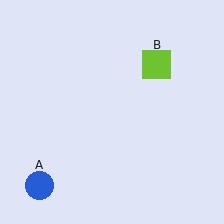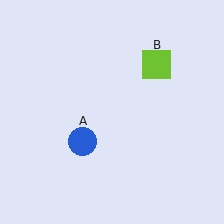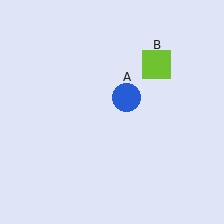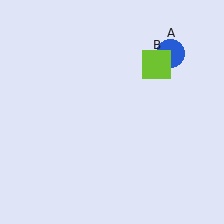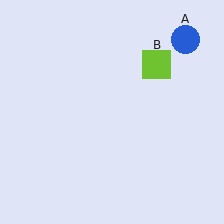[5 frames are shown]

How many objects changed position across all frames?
1 object changed position: blue circle (object A).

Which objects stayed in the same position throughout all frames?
Lime square (object B) remained stationary.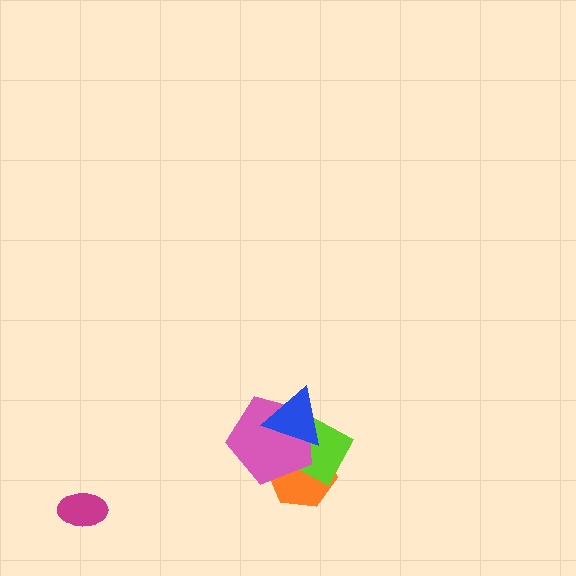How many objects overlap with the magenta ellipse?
0 objects overlap with the magenta ellipse.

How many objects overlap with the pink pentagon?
3 objects overlap with the pink pentagon.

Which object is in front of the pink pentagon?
The blue triangle is in front of the pink pentagon.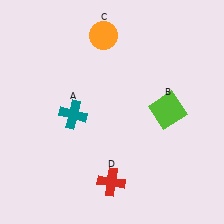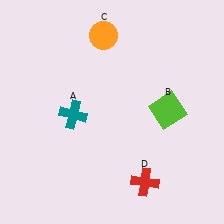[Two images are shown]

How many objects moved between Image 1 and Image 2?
1 object moved between the two images.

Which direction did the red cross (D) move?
The red cross (D) moved right.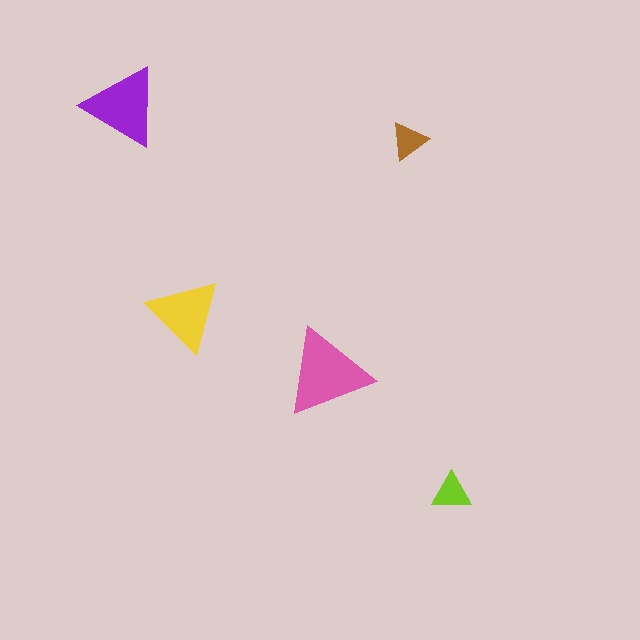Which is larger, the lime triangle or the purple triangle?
The purple one.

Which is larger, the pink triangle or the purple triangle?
The pink one.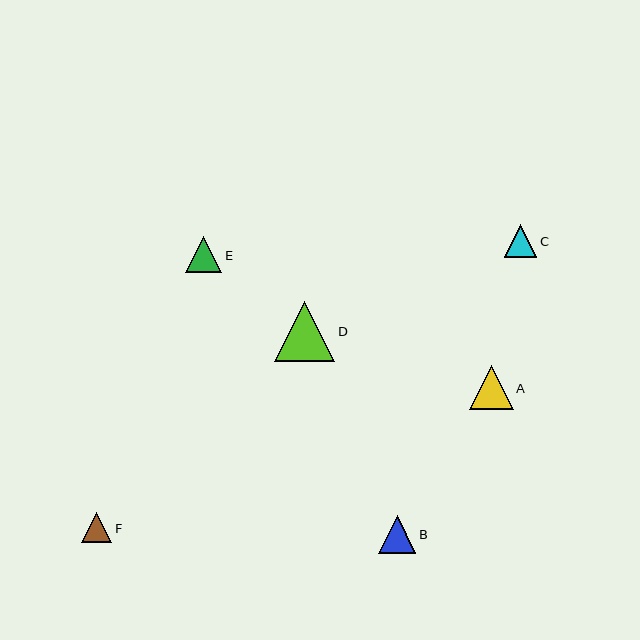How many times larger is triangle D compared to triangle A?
Triangle D is approximately 1.4 times the size of triangle A.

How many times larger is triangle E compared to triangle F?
Triangle E is approximately 1.2 times the size of triangle F.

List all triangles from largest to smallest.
From largest to smallest: D, A, B, E, C, F.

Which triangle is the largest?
Triangle D is the largest with a size of approximately 60 pixels.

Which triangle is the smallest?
Triangle F is the smallest with a size of approximately 31 pixels.